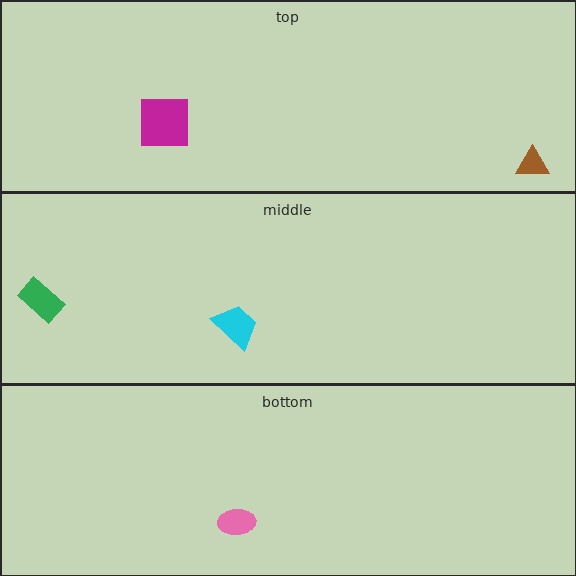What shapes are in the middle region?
The green rectangle, the cyan trapezoid.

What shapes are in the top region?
The magenta square, the brown triangle.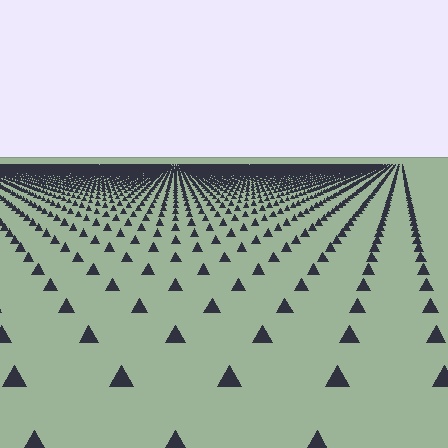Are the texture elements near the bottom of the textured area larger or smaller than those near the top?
Larger. Near the bottom, elements are closer to the viewer and appear at a bigger on-screen size.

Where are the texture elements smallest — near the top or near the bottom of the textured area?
Near the top.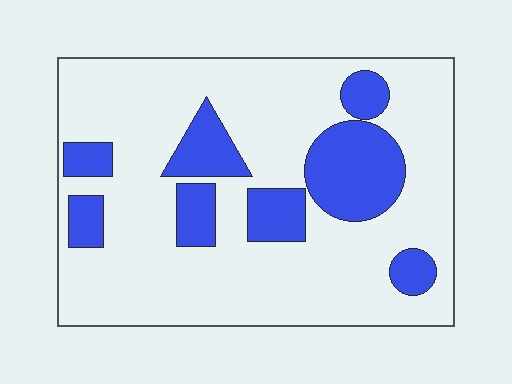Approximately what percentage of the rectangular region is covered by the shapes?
Approximately 25%.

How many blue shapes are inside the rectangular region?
8.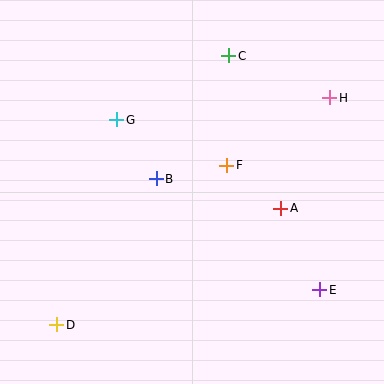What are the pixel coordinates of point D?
Point D is at (57, 325).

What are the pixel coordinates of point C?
Point C is at (229, 56).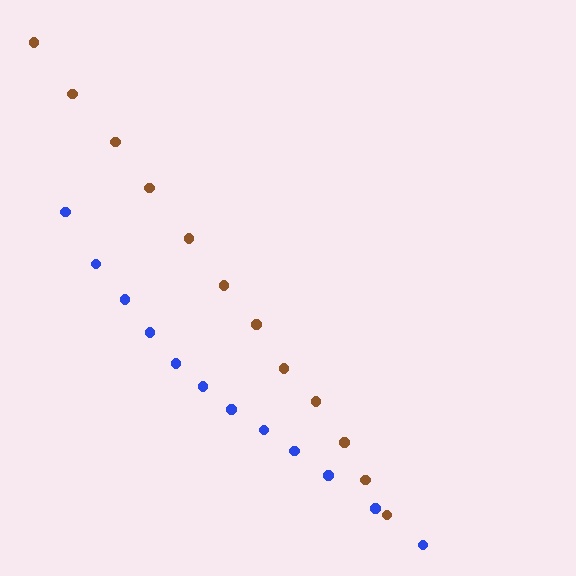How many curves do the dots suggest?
There are 2 distinct paths.